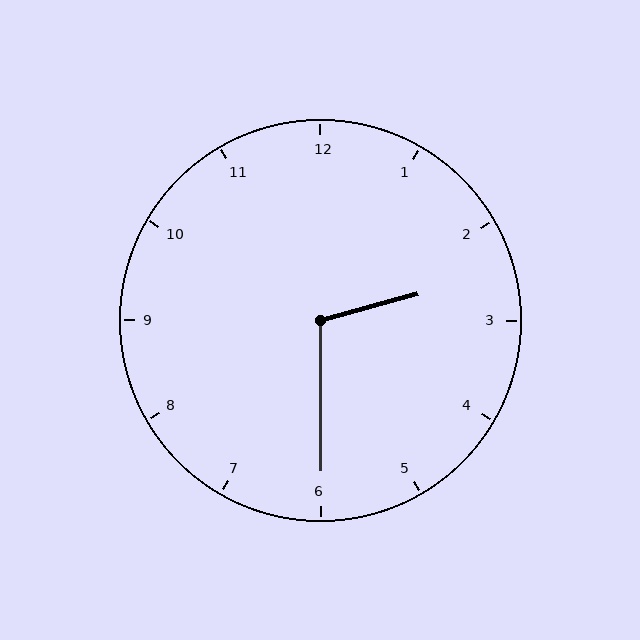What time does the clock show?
2:30.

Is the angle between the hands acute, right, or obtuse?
It is obtuse.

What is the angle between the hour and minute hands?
Approximately 105 degrees.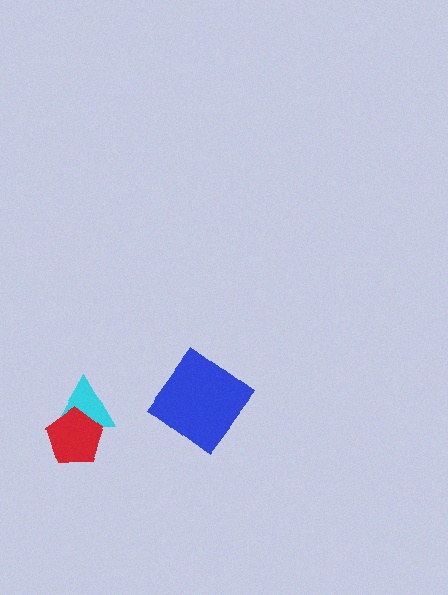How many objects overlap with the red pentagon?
1 object overlaps with the red pentagon.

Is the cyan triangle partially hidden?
Yes, it is partially covered by another shape.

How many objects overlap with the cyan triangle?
1 object overlaps with the cyan triangle.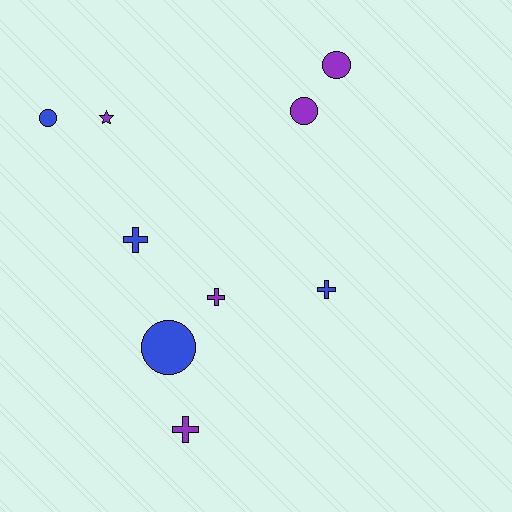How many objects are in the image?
There are 9 objects.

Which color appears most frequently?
Purple, with 5 objects.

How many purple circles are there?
There are 2 purple circles.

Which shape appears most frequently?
Circle, with 4 objects.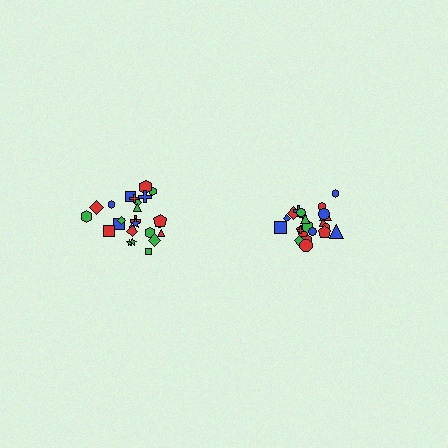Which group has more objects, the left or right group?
The left group.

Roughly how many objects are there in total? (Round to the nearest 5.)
Roughly 45 objects in total.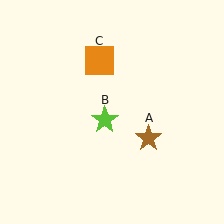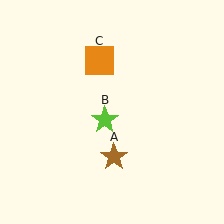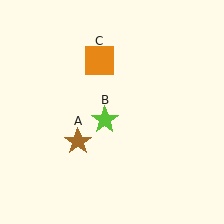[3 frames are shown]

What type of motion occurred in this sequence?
The brown star (object A) rotated clockwise around the center of the scene.